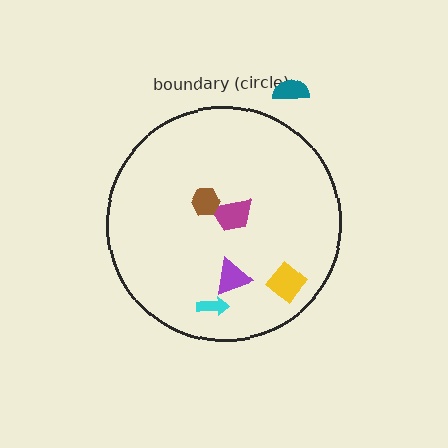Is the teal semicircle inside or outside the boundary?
Outside.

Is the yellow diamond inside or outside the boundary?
Inside.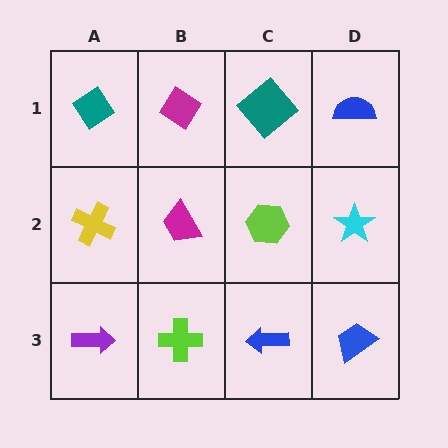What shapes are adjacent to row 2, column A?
A teal diamond (row 1, column A), a purple arrow (row 3, column A), a magenta trapezoid (row 2, column B).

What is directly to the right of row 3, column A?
A lime cross.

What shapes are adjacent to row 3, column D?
A cyan star (row 2, column D), a blue arrow (row 3, column C).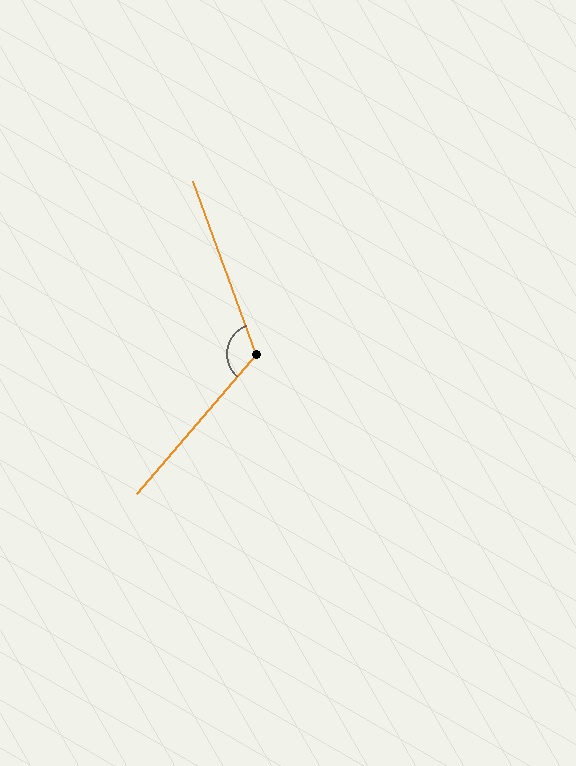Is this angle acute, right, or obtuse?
It is obtuse.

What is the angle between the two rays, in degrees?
Approximately 119 degrees.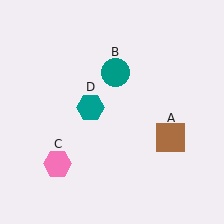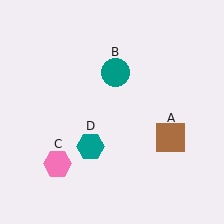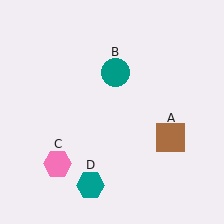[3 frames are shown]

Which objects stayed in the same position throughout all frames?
Brown square (object A) and teal circle (object B) and pink hexagon (object C) remained stationary.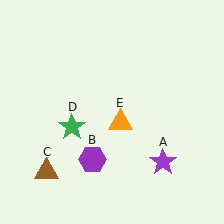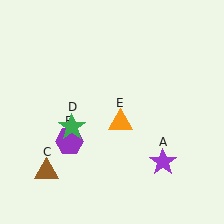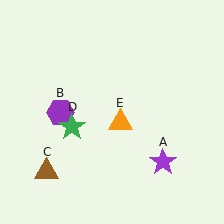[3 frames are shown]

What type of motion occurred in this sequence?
The purple hexagon (object B) rotated clockwise around the center of the scene.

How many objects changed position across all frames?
1 object changed position: purple hexagon (object B).